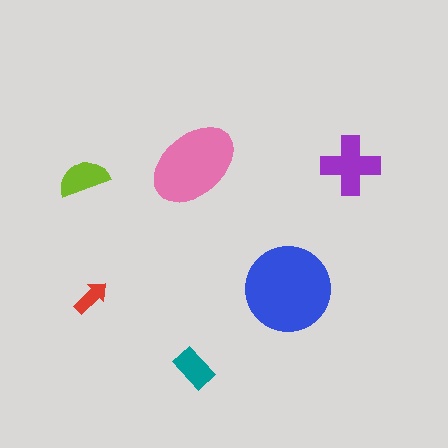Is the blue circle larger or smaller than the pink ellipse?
Larger.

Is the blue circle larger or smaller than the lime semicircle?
Larger.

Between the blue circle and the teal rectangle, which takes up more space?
The blue circle.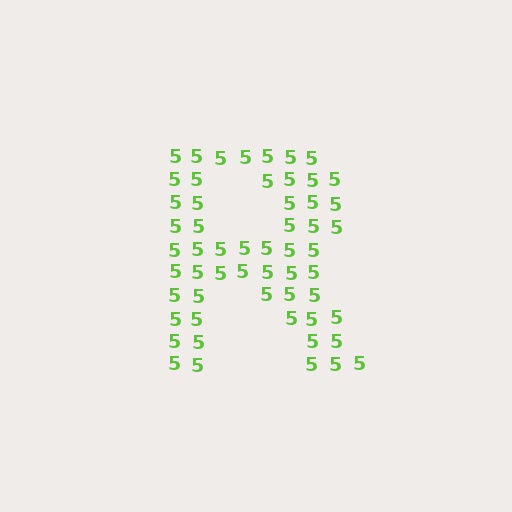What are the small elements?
The small elements are digit 5's.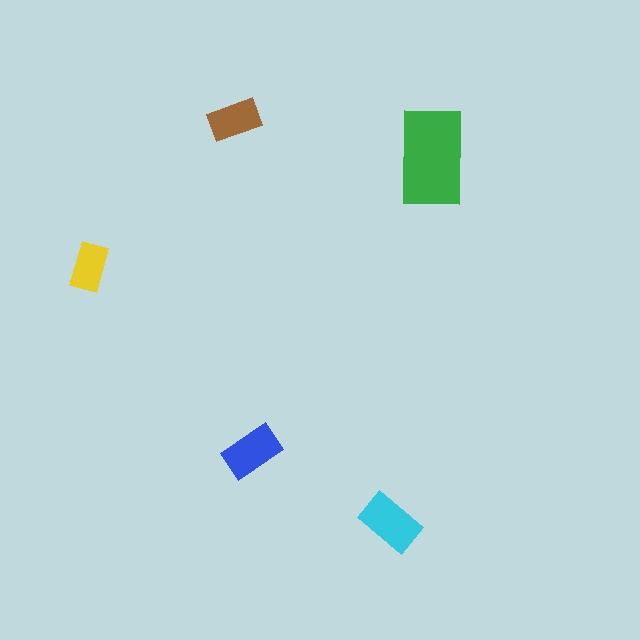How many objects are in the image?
There are 5 objects in the image.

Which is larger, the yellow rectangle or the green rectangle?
The green one.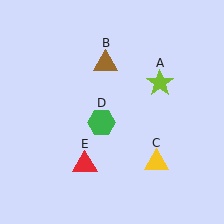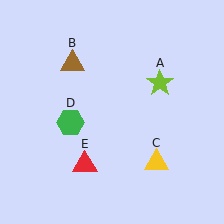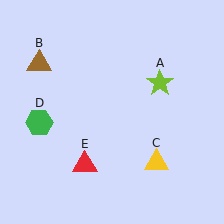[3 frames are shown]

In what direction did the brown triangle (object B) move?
The brown triangle (object B) moved left.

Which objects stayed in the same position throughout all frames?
Lime star (object A) and yellow triangle (object C) and red triangle (object E) remained stationary.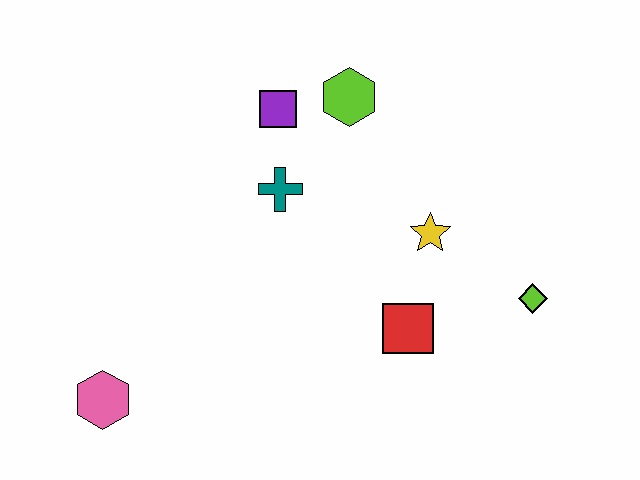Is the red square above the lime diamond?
No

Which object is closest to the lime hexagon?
The purple square is closest to the lime hexagon.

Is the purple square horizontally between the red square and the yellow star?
No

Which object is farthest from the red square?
The pink hexagon is farthest from the red square.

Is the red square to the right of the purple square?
Yes